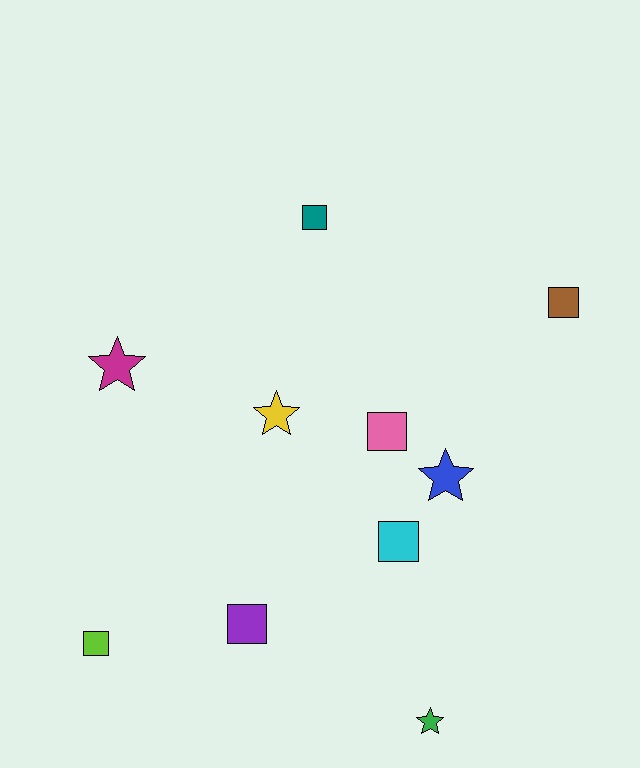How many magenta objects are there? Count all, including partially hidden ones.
There is 1 magenta object.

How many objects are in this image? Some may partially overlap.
There are 10 objects.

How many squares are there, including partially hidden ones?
There are 6 squares.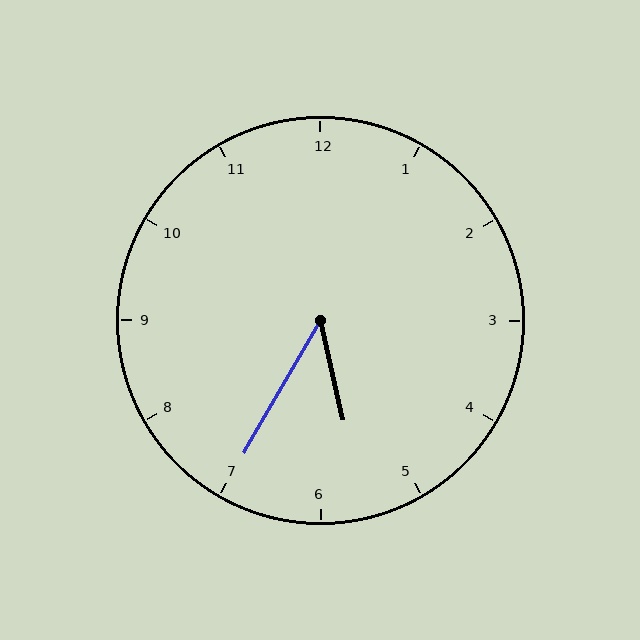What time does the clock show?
5:35.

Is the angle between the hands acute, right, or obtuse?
It is acute.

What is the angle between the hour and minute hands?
Approximately 42 degrees.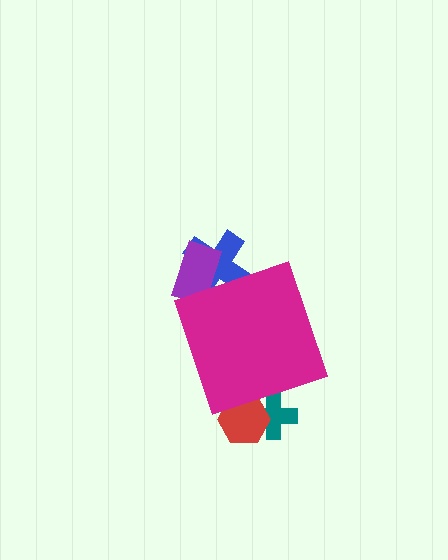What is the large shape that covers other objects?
A magenta diamond.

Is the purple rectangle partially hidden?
Yes, the purple rectangle is partially hidden behind the magenta diamond.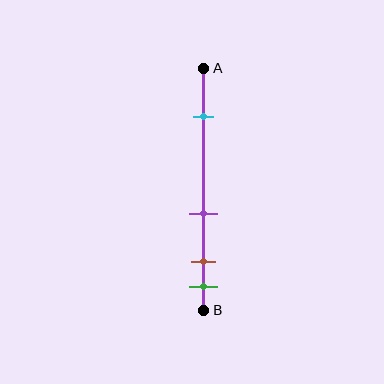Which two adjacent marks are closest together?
The brown and green marks are the closest adjacent pair.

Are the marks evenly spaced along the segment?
No, the marks are not evenly spaced.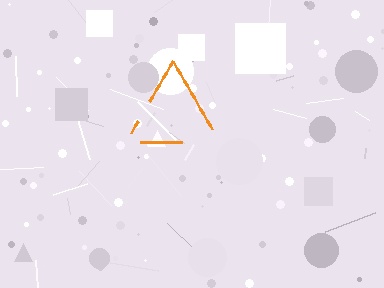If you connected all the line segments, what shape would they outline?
They would outline a triangle.